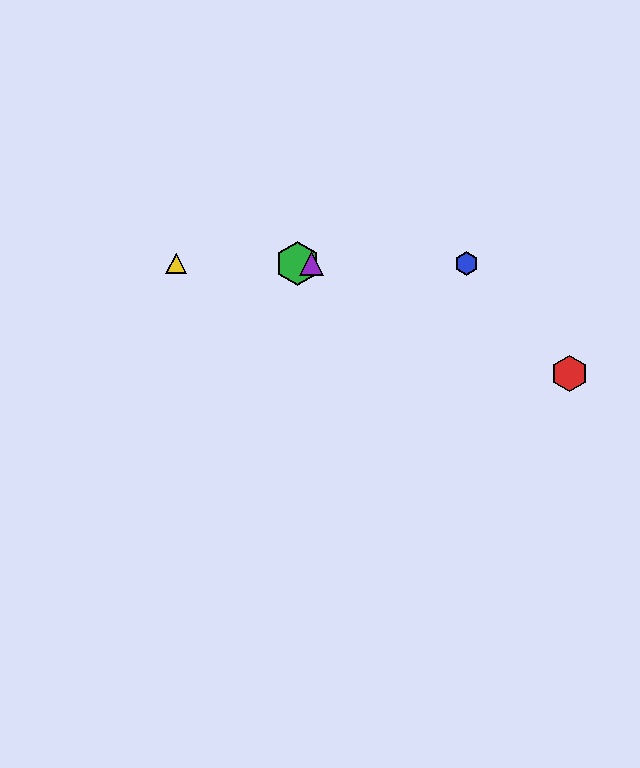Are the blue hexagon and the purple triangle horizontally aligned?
Yes, both are at y≈263.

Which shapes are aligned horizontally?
The blue hexagon, the green hexagon, the yellow triangle, the purple triangle are aligned horizontally.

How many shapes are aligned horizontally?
4 shapes (the blue hexagon, the green hexagon, the yellow triangle, the purple triangle) are aligned horizontally.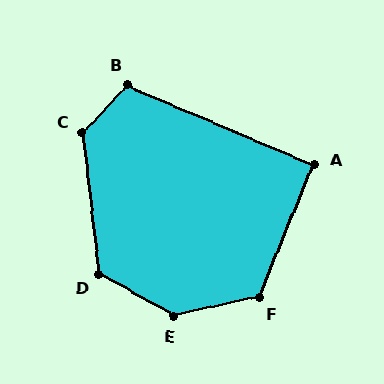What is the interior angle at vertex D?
Approximately 125 degrees (obtuse).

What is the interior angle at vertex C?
Approximately 130 degrees (obtuse).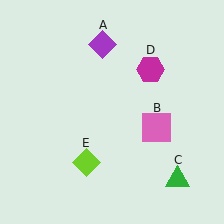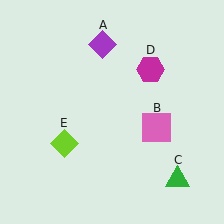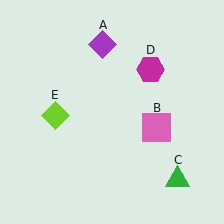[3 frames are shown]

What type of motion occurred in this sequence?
The lime diamond (object E) rotated clockwise around the center of the scene.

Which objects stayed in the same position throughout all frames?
Purple diamond (object A) and pink square (object B) and green triangle (object C) and magenta hexagon (object D) remained stationary.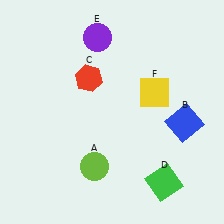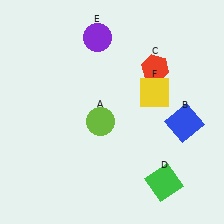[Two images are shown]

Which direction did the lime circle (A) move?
The lime circle (A) moved up.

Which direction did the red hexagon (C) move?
The red hexagon (C) moved right.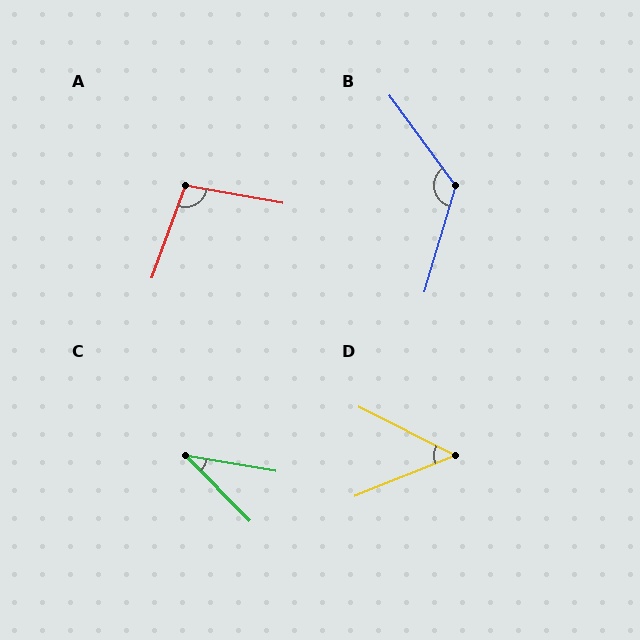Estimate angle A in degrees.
Approximately 100 degrees.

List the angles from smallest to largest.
C (36°), D (49°), A (100°), B (127°).